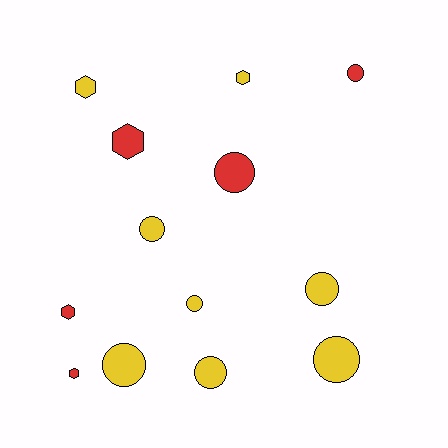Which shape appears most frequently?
Circle, with 8 objects.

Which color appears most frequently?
Yellow, with 8 objects.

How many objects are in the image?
There are 13 objects.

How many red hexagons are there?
There are 3 red hexagons.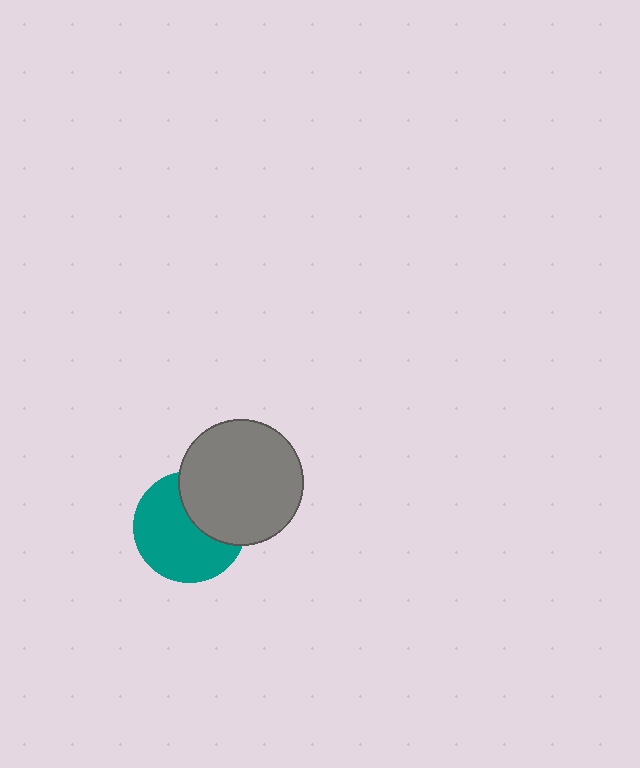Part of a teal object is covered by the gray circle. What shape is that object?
It is a circle.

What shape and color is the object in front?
The object in front is a gray circle.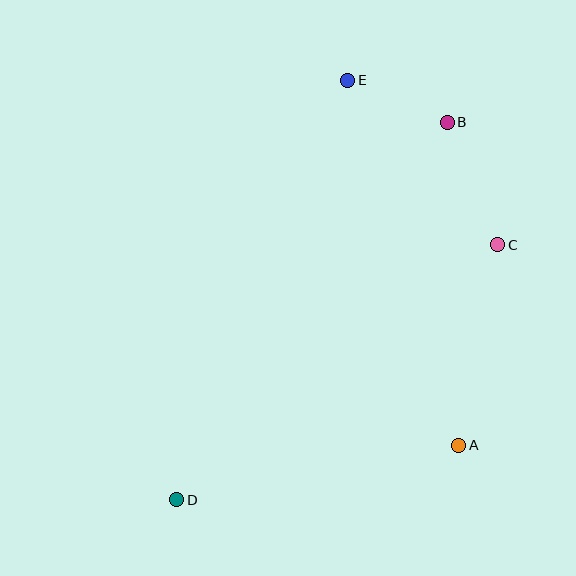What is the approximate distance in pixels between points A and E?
The distance between A and E is approximately 381 pixels.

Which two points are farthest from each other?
Points B and D are farthest from each other.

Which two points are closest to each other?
Points B and E are closest to each other.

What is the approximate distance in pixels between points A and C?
The distance between A and C is approximately 204 pixels.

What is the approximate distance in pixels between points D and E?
The distance between D and E is approximately 453 pixels.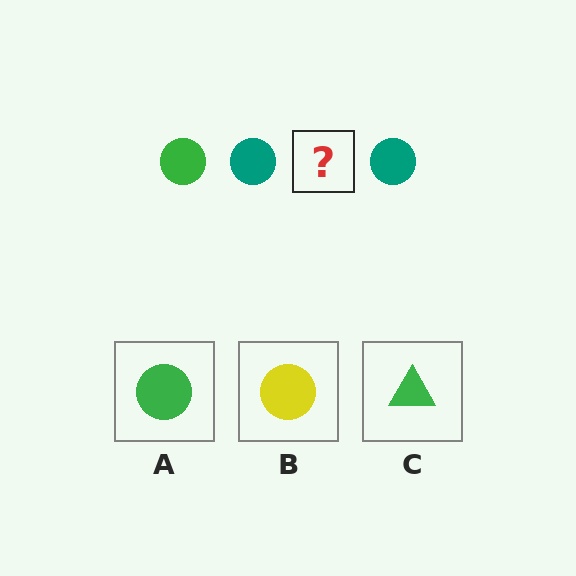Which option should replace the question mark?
Option A.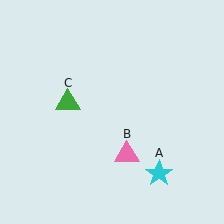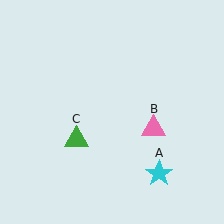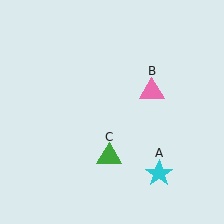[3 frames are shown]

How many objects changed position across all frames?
2 objects changed position: pink triangle (object B), green triangle (object C).